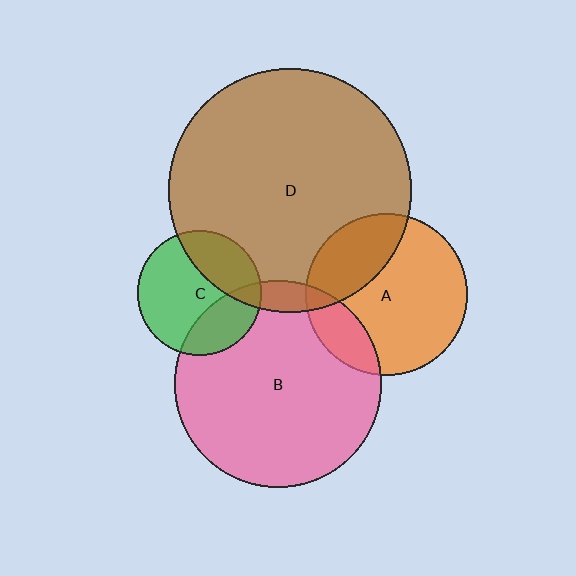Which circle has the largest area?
Circle D (brown).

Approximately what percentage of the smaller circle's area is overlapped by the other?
Approximately 30%.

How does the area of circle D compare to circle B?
Approximately 1.4 times.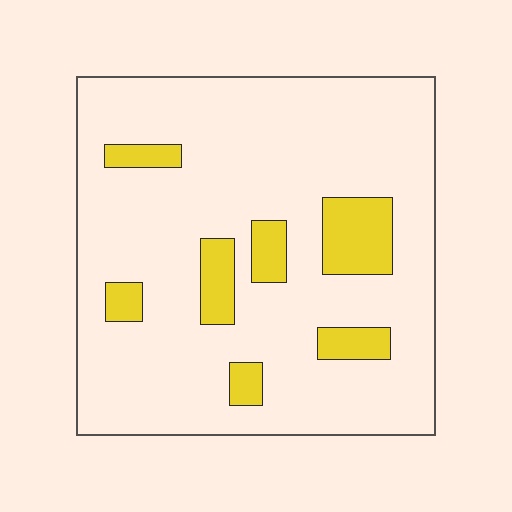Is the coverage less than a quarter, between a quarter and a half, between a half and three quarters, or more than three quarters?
Less than a quarter.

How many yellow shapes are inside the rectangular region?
7.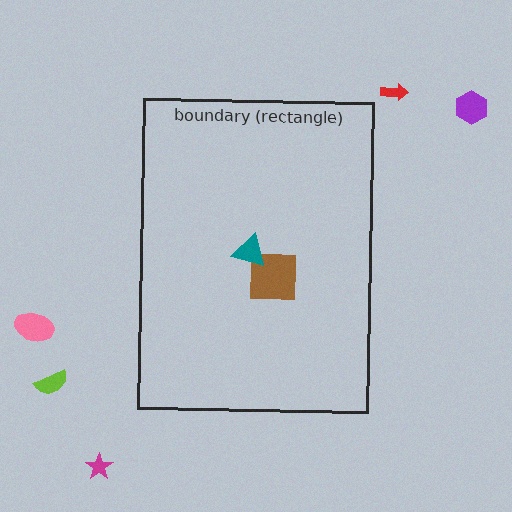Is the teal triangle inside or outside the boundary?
Inside.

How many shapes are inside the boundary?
2 inside, 5 outside.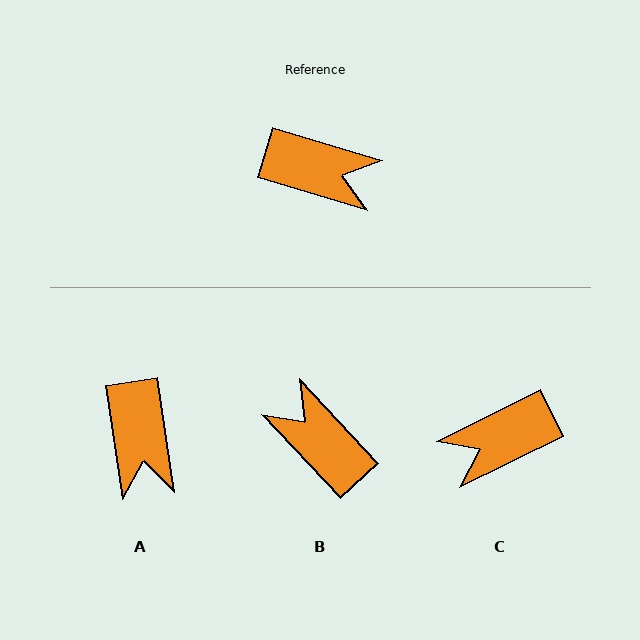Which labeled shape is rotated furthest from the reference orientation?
B, about 150 degrees away.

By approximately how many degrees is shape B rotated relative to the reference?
Approximately 150 degrees counter-clockwise.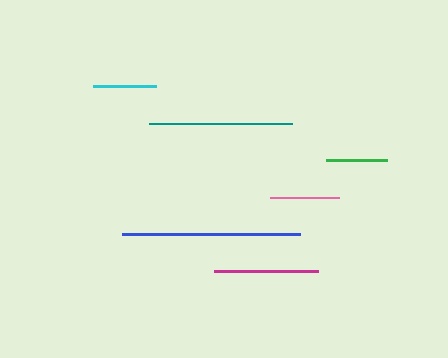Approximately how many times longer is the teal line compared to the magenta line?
The teal line is approximately 1.4 times the length of the magenta line.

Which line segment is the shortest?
The green line is the shortest at approximately 61 pixels.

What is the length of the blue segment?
The blue segment is approximately 178 pixels long.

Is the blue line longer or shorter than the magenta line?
The blue line is longer than the magenta line.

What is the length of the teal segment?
The teal segment is approximately 143 pixels long.